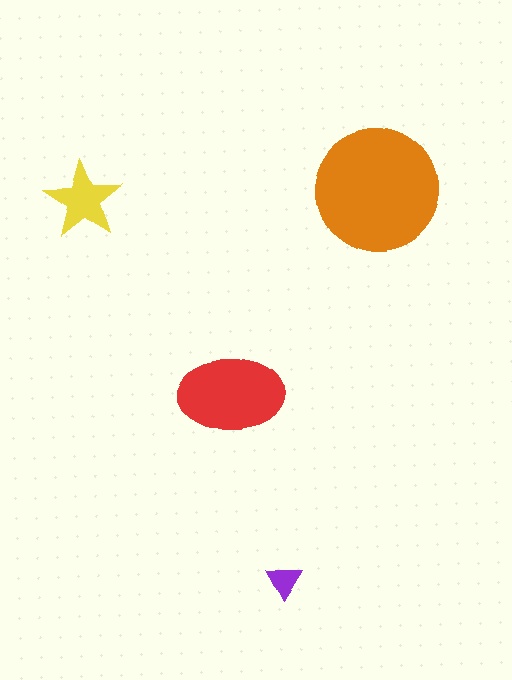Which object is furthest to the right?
The orange circle is rightmost.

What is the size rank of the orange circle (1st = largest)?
1st.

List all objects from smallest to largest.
The purple triangle, the yellow star, the red ellipse, the orange circle.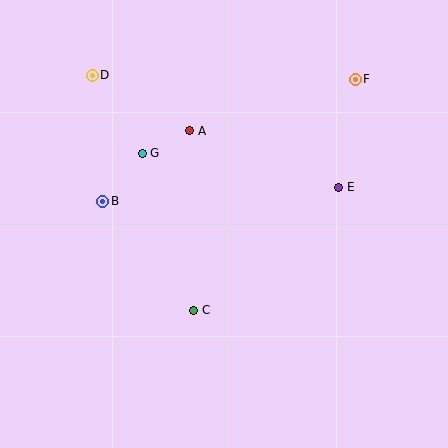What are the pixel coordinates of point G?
Point G is at (142, 153).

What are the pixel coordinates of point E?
Point E is at (339, 187).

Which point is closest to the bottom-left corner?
Point C is closest to the bottom-left corner.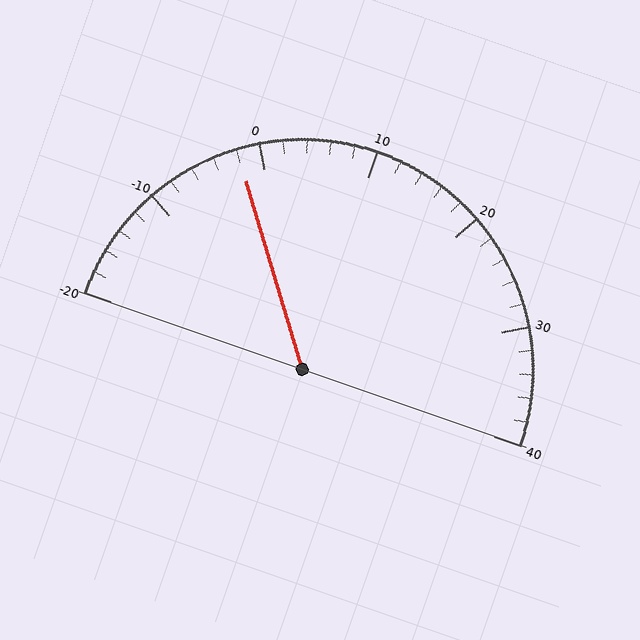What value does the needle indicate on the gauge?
The needle indicates approximately -2.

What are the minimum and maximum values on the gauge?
The gauge ranges from -20 to 40.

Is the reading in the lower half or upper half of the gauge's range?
The reading is in the lower half of the range (-20 to 40).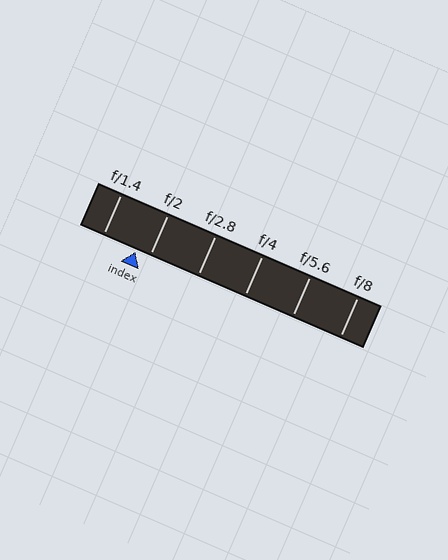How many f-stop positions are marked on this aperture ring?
There are 6 f-stop positions marked.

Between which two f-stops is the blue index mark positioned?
The index mark is between f/1.4 and f/2.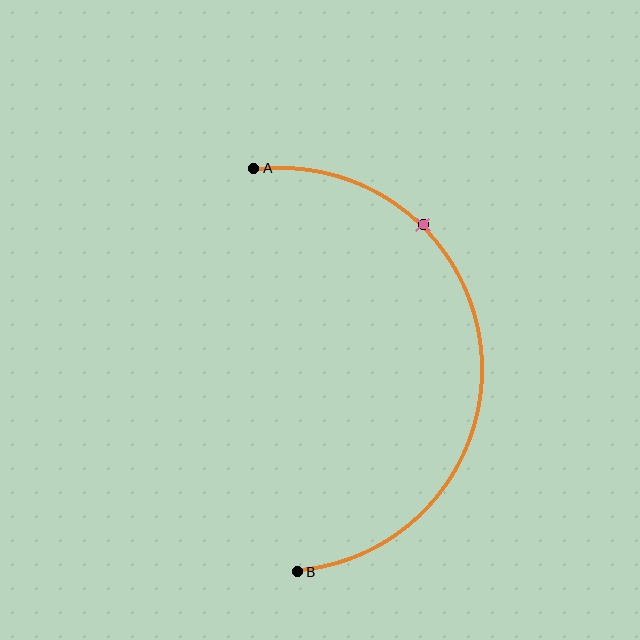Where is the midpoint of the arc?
The arc midpoint is the point on the curve farthest from the straight line joining A and B. It sits to the right of that line.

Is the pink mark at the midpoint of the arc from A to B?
No. The pink mark lies on the arc but is closer to endpoint A. The arc midpoint would be at the point on the curve equidistant along the arc from both A and B.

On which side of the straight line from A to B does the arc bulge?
The arc bulges to the right of the straight line connecting A and B.